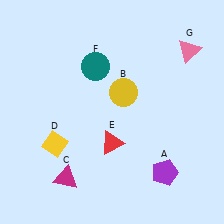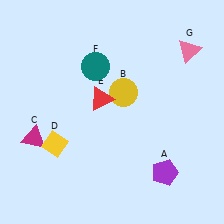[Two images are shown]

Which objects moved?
The objects that moved are: the magenta triangle (C), the red triangle (E).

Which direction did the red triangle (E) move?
The red triangle (E) moved up.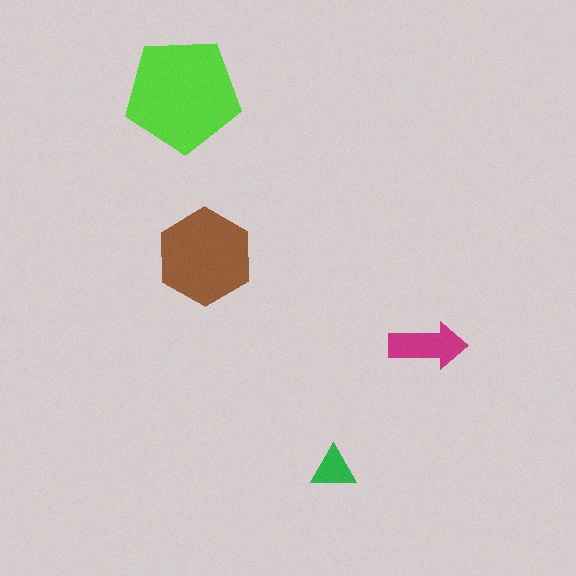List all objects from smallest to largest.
The green triangle, the magenta arrow, the brown hexagon, the lime pentagon.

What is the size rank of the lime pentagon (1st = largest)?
1st.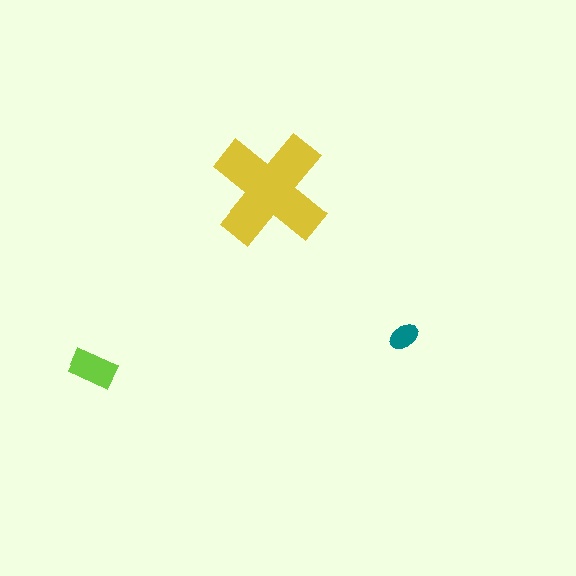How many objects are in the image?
There are 3 objects in the image.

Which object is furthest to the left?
The lime rectangle is leftmost.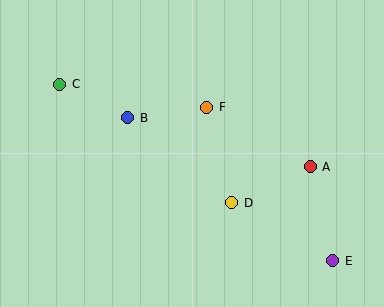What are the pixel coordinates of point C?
Point C is at (60, 84).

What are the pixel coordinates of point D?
Point D is at (232, 203).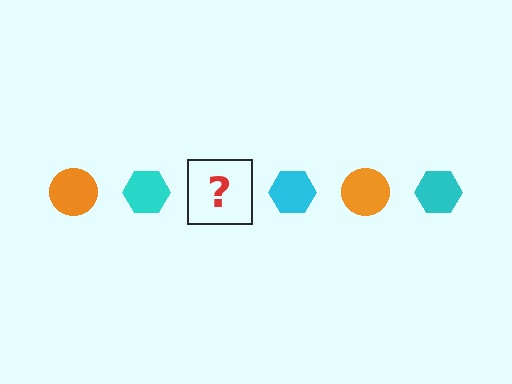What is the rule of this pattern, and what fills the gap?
The rule is that the pattern alternates between orange circle and cyan hexagon. The gap should be filled with an orange circle.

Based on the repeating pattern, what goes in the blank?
The blank should be an orange circle.